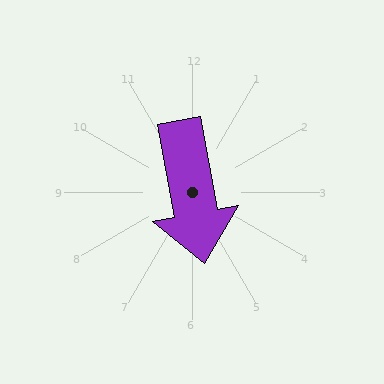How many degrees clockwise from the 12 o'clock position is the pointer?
Approximately 170 degrees.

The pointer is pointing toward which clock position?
Roughly 6 o'clock.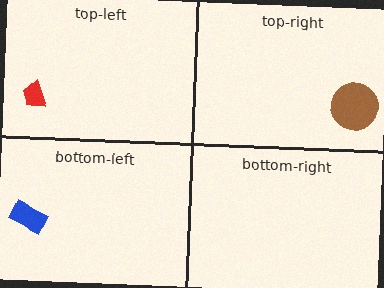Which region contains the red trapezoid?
The top-left region.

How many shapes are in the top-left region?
1.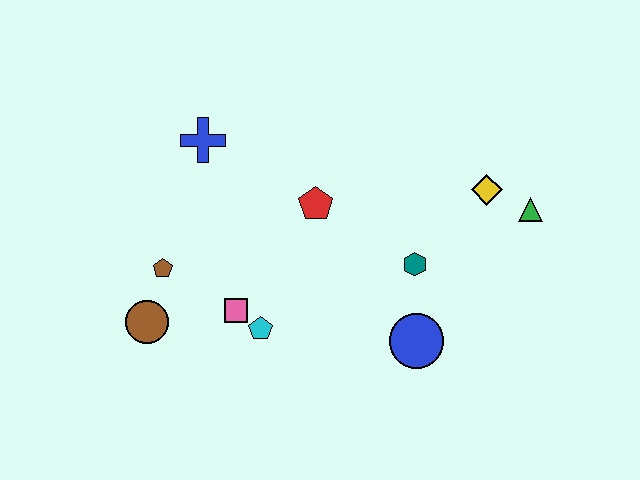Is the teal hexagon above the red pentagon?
No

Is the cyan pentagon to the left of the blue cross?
No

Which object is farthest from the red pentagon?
The green triangle is farthest from the red pentagon.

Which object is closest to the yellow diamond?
The green triangle is closest to the yellow diamond.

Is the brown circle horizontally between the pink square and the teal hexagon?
No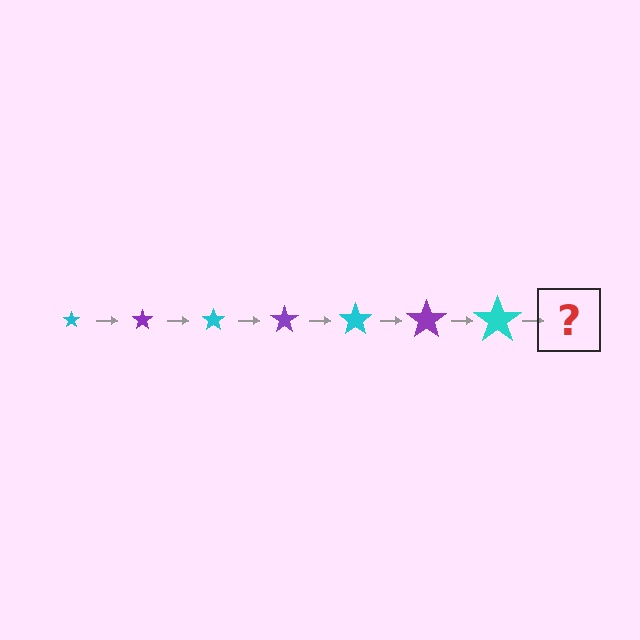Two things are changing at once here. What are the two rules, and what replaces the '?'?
The two rules are that the star grows larger each step and the color cycles through cyan and purple. The '?' should be a purple star, larger than the previous one.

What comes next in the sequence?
The next element should be a purple star, larger than the previous one.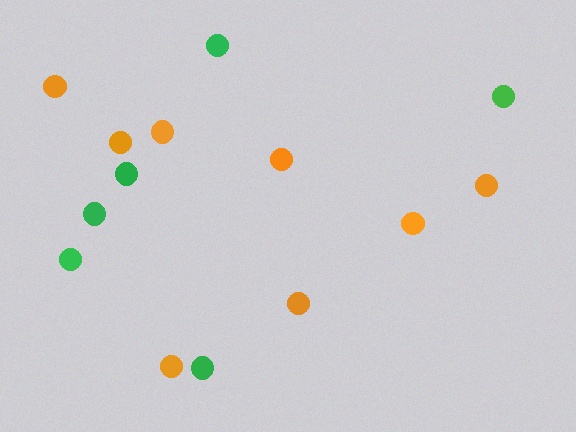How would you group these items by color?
There are 2 groups: one group of orange circles (8) and one group of green circles (6).